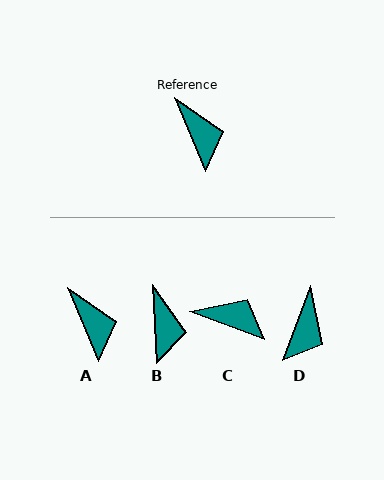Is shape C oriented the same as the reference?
No, it is off by about 47 degrees.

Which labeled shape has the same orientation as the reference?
A.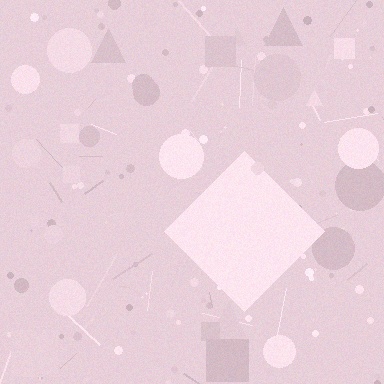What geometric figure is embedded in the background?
A diamond is embedded in the background.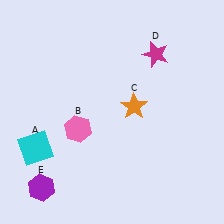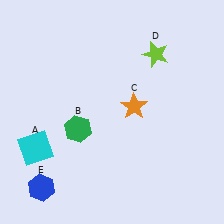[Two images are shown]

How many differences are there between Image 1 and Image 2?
There are 3 differences between the two images.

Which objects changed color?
B changed from pink to green. D changed from magenta to lime. E changed from purple to blue.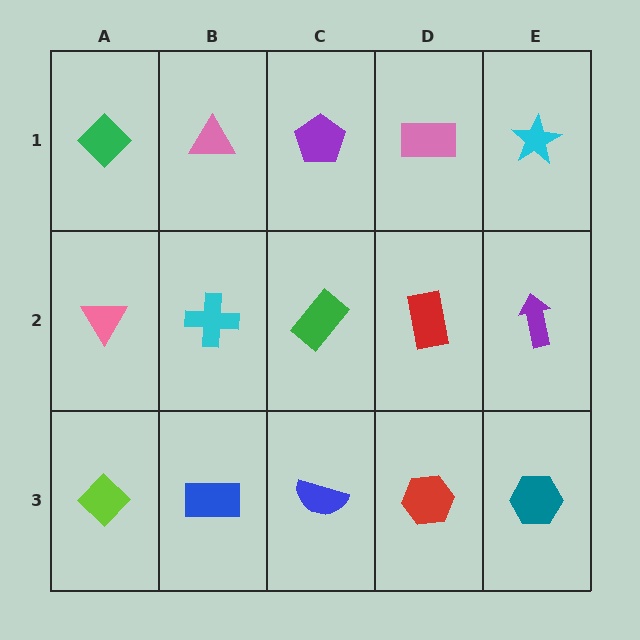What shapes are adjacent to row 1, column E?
A purple arrow (row 2, column E), a pink rectangle (row 1, column D).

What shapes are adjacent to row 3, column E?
A purple arrow (row 2, column E), a red hexagon (row 3, column D).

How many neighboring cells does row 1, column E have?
2.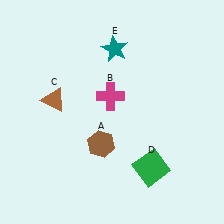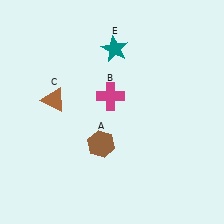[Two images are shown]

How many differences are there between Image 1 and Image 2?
There is 1 difference between the two images.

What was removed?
The green square (D) was removed in Image 2.